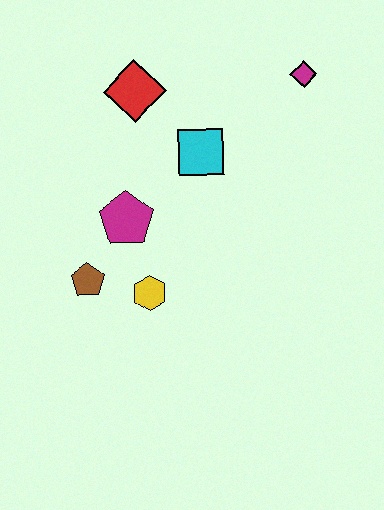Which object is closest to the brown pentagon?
The yellow hexagon is closest to the brown pentagon.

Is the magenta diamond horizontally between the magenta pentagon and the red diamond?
No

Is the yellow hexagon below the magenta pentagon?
Yes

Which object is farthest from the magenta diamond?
The brown pentagon is farthest from the magenta diamond.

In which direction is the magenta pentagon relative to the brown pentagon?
The magenta pentagon is above the brown pentagon.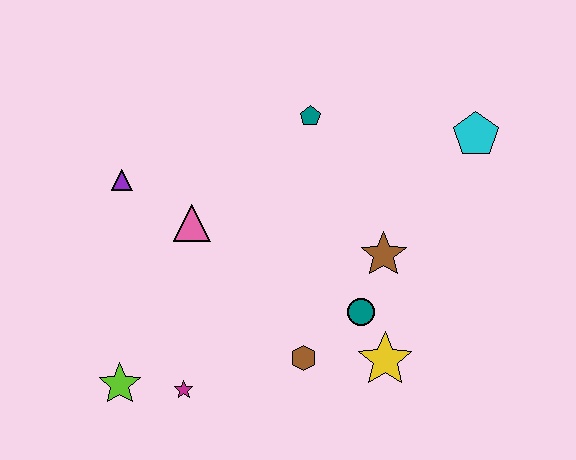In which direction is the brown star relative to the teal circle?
The brown star is above the teal circle.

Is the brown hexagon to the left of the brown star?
Yes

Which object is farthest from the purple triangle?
The cyan pentagon is farthest from the purple triangle.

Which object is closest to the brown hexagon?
The teal circle is closest to the brown hexagon.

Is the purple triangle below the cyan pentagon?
Yes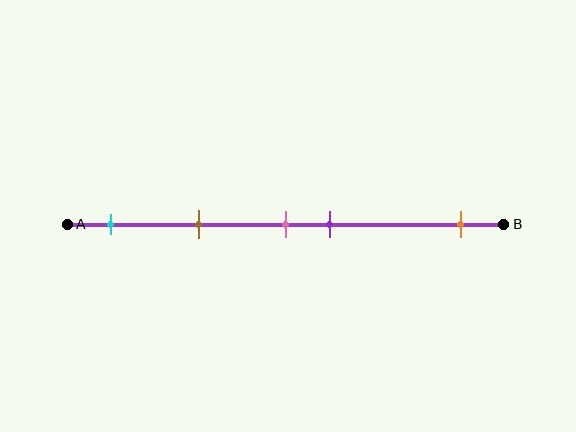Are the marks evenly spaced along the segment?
No, the marks are not evenly spaced.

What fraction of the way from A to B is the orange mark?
The orange mark is approximately 90% (0.9) of the way from A to B.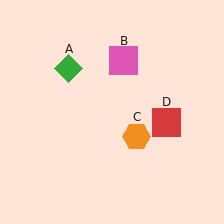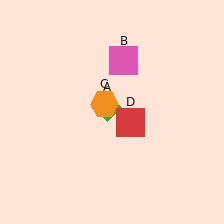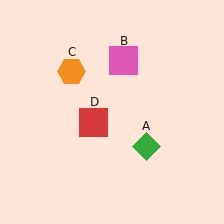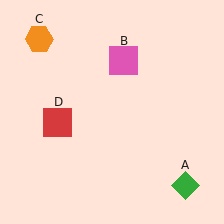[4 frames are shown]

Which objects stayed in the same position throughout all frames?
Pink square (object B) remained stationary.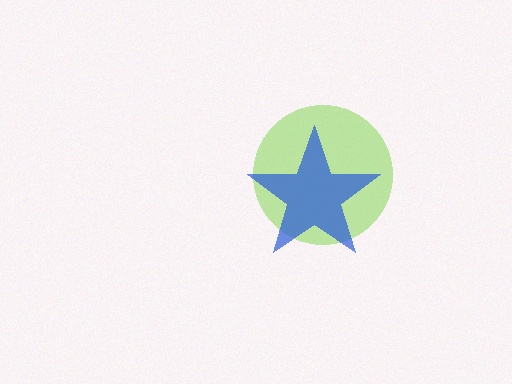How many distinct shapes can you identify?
There are 2 distinct shapes: a lime circle, a blue star.